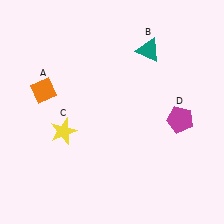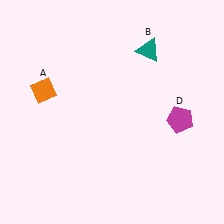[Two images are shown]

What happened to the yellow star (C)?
The yellow star (C) was removed in Image 2. It was in the bottom-left area of Image 1.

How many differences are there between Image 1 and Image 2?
There is 1 difference between the two images.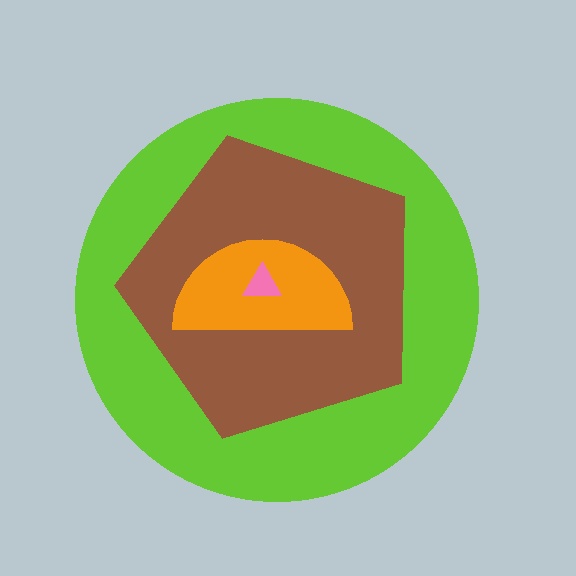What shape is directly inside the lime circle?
The brown pentagon.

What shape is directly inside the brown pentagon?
The orange semicircle.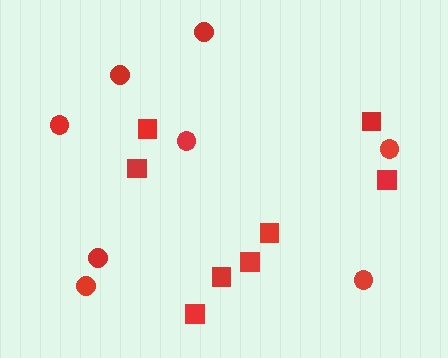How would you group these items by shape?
There are 2 groups: one group of squares (8) and one group of circles (8).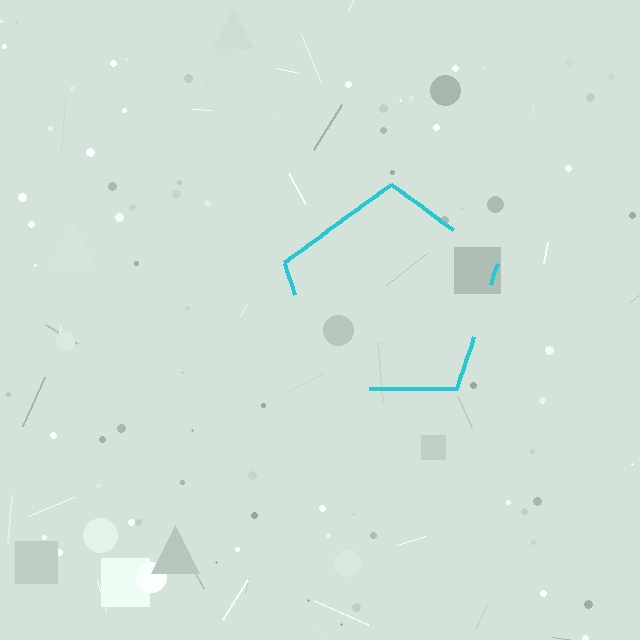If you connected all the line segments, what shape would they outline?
They would outline a pentagon.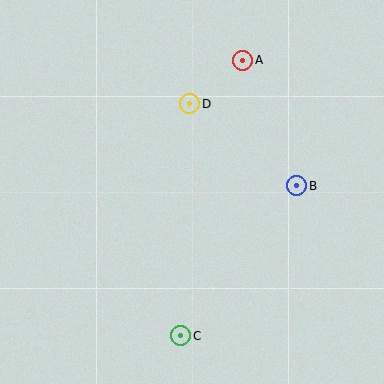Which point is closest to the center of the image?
Point D at (190, 104) is closest to the center.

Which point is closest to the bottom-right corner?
Point C is closest to the bottom-right corner.